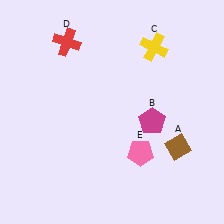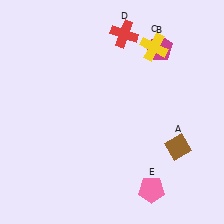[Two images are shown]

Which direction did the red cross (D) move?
The red cross (D) moved right.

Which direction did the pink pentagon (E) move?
The pink pentagon (E) moved down.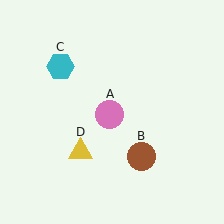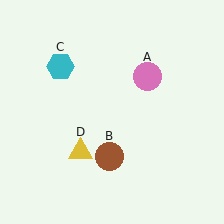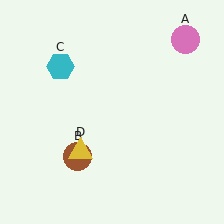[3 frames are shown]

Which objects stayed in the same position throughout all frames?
Cyan hexagon (object C) and yellow triangle (object D) remained stationary.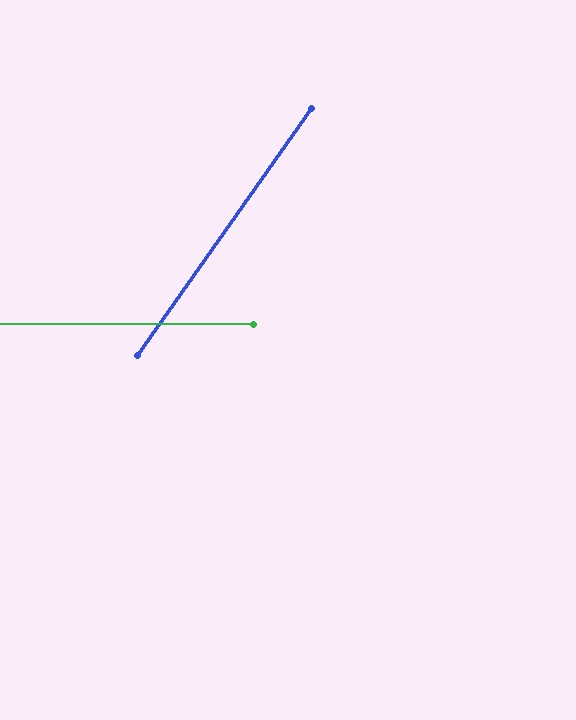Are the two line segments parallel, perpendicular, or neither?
Neither parallel nor perpendicular — they differ by about 55°.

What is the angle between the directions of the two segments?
Approximately 55 degrees.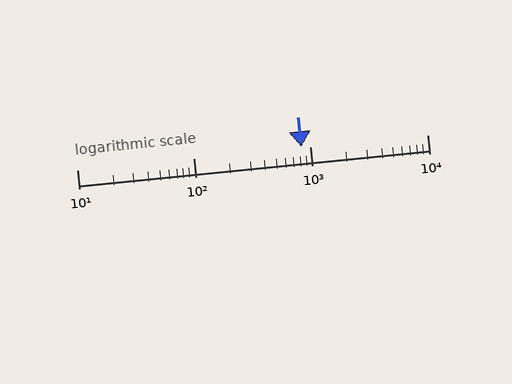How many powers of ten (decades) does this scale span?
The scale spans 3 decades, from 10 to 10000.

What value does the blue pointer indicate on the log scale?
The pointer indicates approximately 840.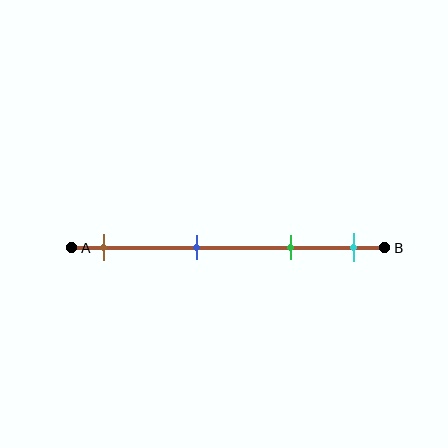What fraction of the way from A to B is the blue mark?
The blue mark is approximately 40% (0.4) of the way from A to B.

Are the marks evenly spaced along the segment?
No, the marks are not evenly spaced.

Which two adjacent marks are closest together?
The green and cyan marks are the closest adjacent pair.